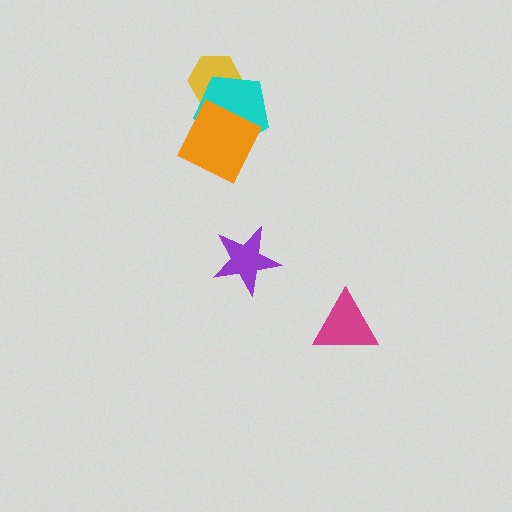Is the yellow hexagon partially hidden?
Yes, it is partially covered by another shape.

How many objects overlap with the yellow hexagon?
2 objects overlap with the yellow hexagon.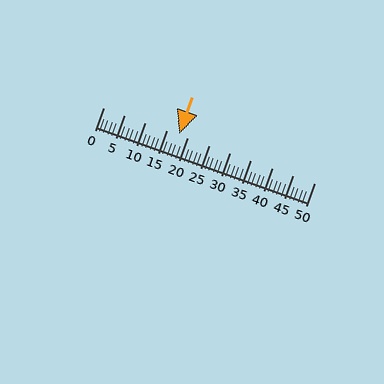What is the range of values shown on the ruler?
The ruler shows values from 0 to 50.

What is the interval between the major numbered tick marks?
The major tick marks are spaced 5 units apart.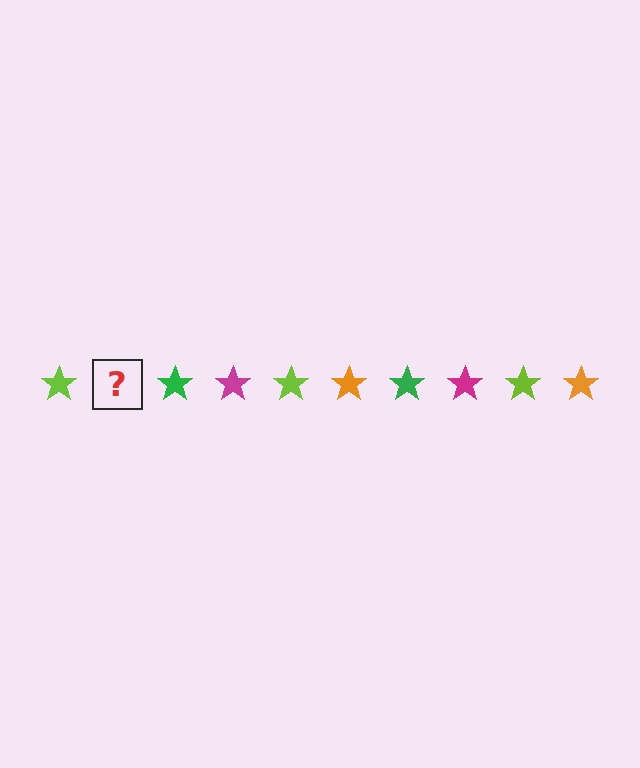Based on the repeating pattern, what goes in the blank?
The blank should be an orange star.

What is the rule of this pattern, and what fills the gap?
The rule is that the pattern cycles through lime, orange, green, magenta stars. The gap should be filled with an orange star.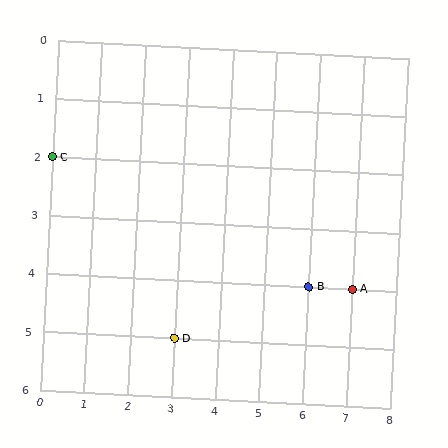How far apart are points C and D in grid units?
Points C and D are 3 columns and 3 rows apart (about 4.2 grid units diagonally).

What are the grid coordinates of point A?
Point A is at grid coordinates (7, 4).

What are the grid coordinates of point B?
Point B is at grid coordinates (6, 4).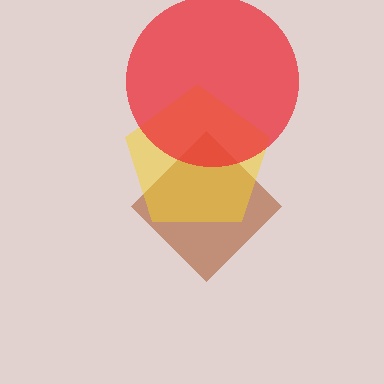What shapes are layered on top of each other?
The layered shapes are: a brown diamond, a yellow pentagon, a red circle.